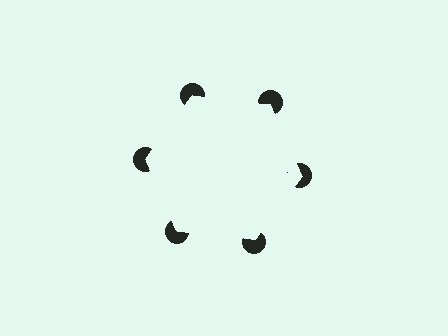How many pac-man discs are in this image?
There are 6 — one at each vertex of the illusory hexagon.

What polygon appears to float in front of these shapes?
An illusory hexagon — its edges are inferred from the aligned wedge cuts in the pac-man discs, not physically drawn.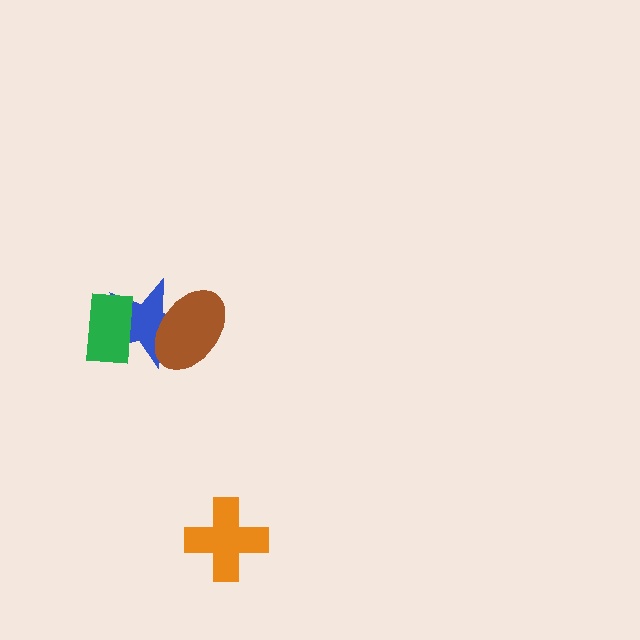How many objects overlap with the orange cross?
0 objects overlap with the orange cross.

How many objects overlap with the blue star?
2 objects overlap with the blue star.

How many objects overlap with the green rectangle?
1 object overlaps with the green rectangle.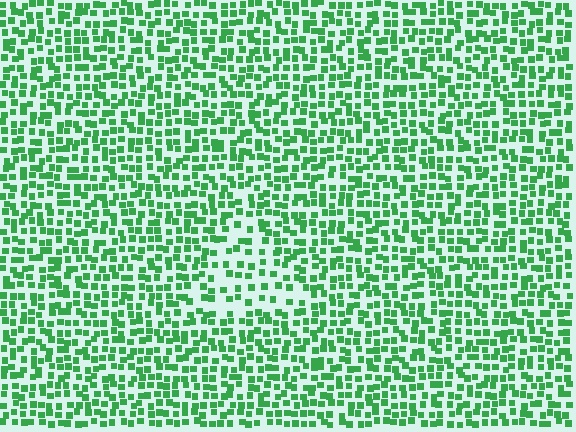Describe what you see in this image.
The image contains small green elements arranged at two different densities. A triangle-shaped region is visible where the elements are less densely packed than the surrounding area.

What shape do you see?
I see a triangle.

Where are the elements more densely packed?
The elements are more densely packed outside the triangle boundary.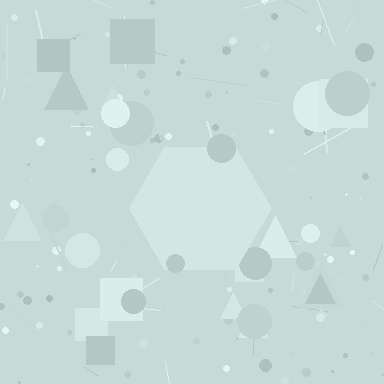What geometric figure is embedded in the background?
A hexagon is embedded in the background.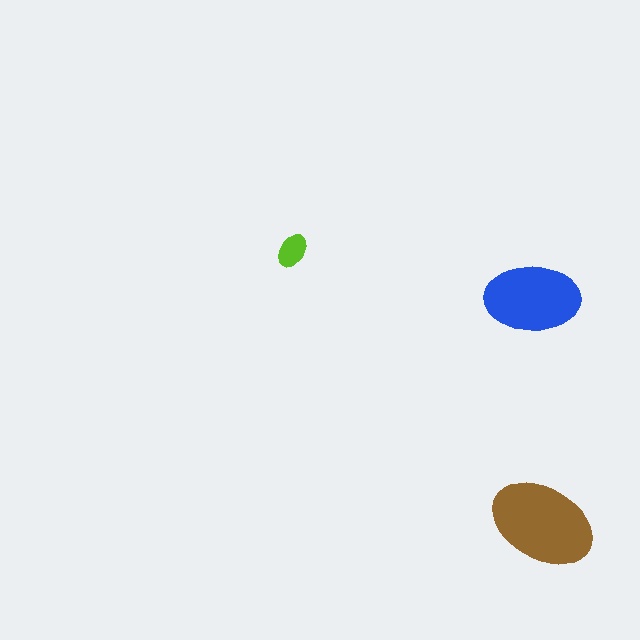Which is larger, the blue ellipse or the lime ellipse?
The blue one.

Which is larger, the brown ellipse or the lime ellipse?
The brown one.